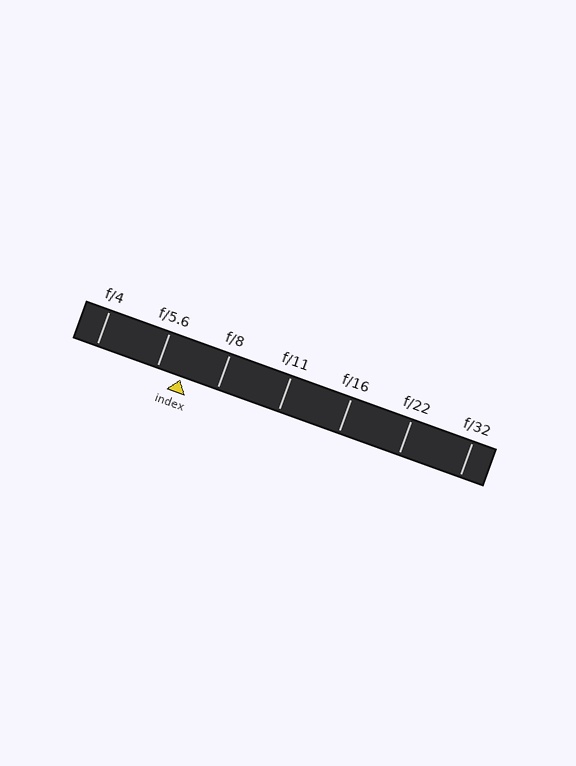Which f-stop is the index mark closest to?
The index mark is closest to f/5.6.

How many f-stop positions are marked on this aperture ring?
There are 7 f-stop positions marked.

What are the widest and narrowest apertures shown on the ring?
The widest aperture shown is f/4 and the narrowest is f/32.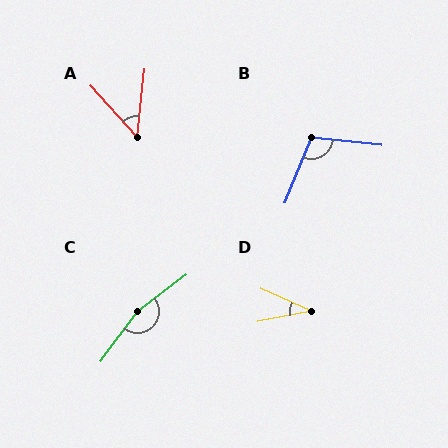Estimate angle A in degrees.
Approximately 48 degrees.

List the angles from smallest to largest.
D (36°), A (48°), B (105°), C (164°).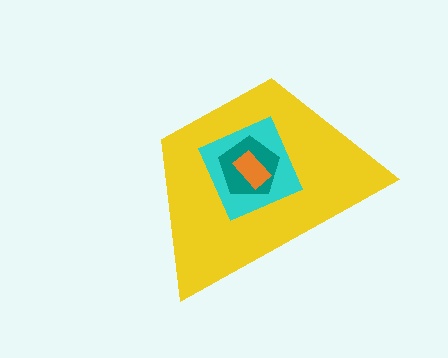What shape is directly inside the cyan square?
The teal pentagon.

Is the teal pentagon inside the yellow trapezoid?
Yes.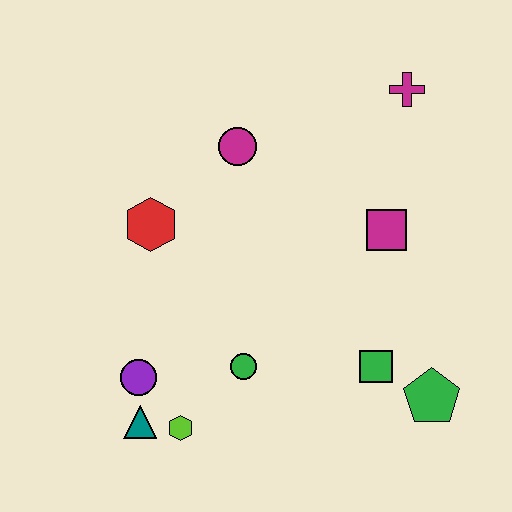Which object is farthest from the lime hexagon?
The magenta cross is farthest from the lime hexagon.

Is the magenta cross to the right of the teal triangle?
Yes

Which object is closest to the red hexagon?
The magenta circle is closest to the red hexagon.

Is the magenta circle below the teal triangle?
No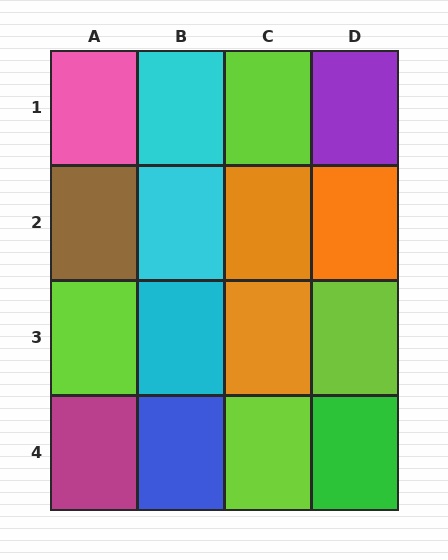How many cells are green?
1 cell is green.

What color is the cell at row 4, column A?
Magenta.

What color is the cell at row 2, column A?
Brown.